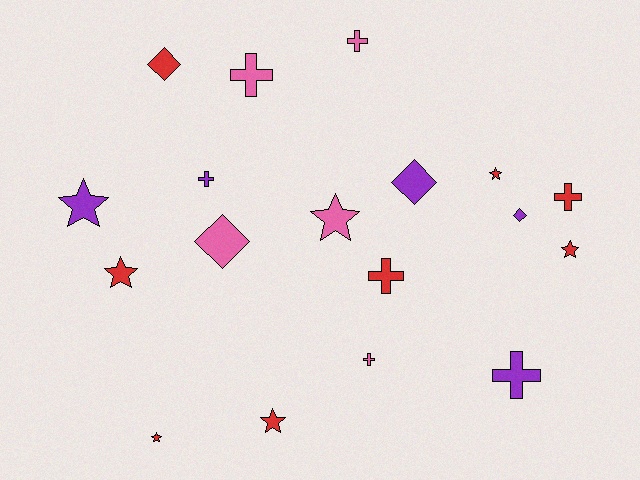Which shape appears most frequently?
Cross, with 7 objects.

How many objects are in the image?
There are 18 objects.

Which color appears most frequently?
Red, with 8 objects.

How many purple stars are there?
There is 1 purple star.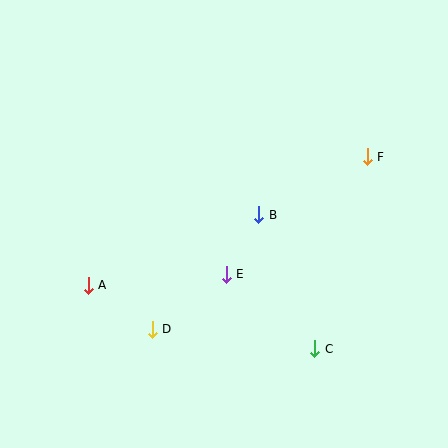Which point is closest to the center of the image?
Point B at (259, 215) is closest to the center.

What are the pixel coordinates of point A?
Point A is at (88, 285).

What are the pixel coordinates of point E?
Point E is at (226, 274).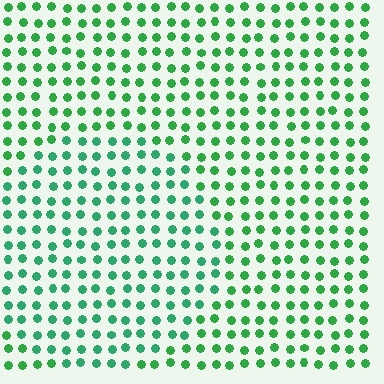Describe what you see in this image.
The image is filled with small green elements in a uniform arrangement. A circle-shaped region is visible where the elements are tinted to a slightly different hue, forming a subtle color boundary.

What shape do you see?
I see a circle.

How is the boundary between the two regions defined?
The boundary is defined purely by a slight shift in hue (about 21 degrees). Spacing, size, and orientation are identical on both sides.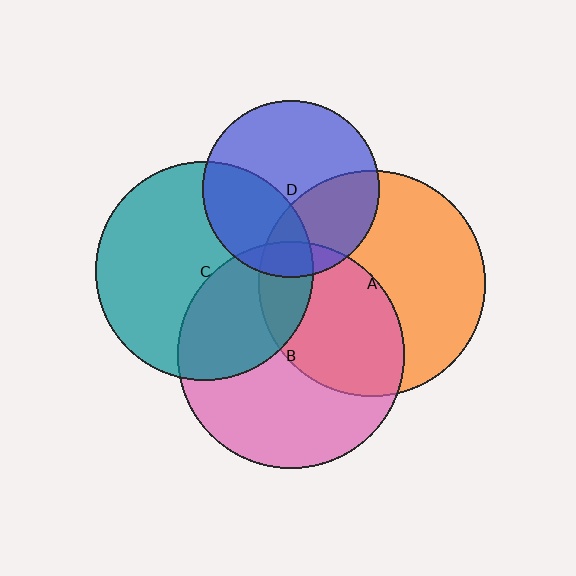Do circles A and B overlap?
Yes.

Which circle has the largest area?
Circle B (pink).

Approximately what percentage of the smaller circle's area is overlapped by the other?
Approximately 40%.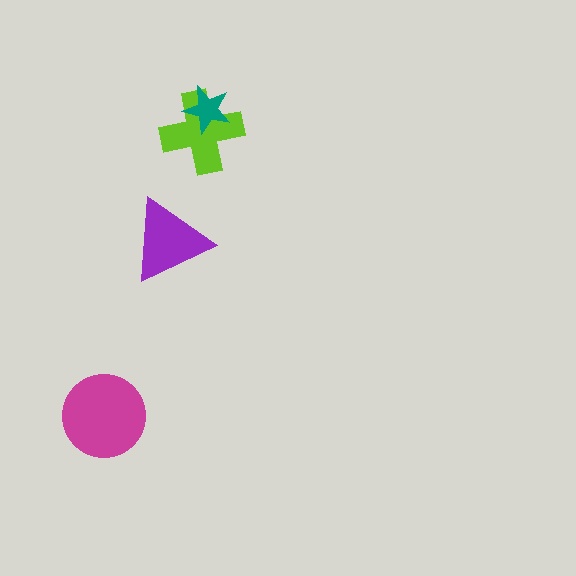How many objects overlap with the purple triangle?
0 objects overlap with the purple triangle.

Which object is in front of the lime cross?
The teal star is in front of the lime cross.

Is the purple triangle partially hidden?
No, no other shape covers it.